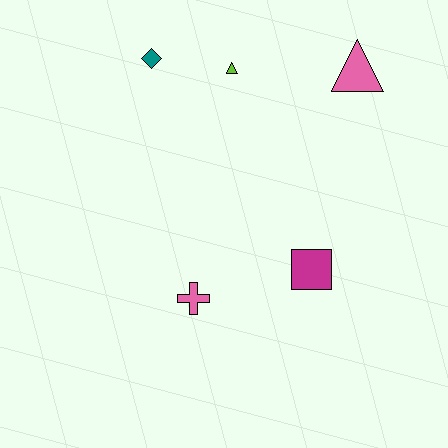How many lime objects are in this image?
There is 1 lime object.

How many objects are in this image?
There are 5 objects.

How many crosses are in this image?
There is 1 cross.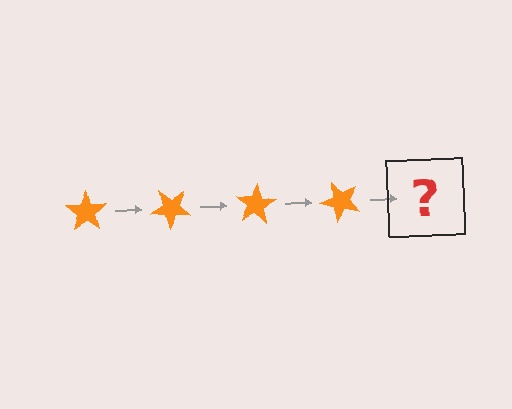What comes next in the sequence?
The next element should be an orange star rotated 160 degrees.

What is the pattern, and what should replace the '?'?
The pattern is that the star rotates 40 degrees each step. The '?' should be an orange star rotated 160 degrees.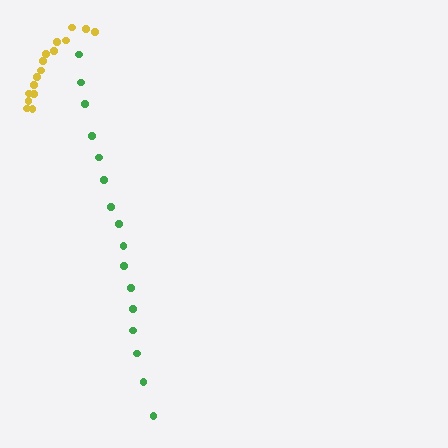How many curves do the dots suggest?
There are 2 distinct paths.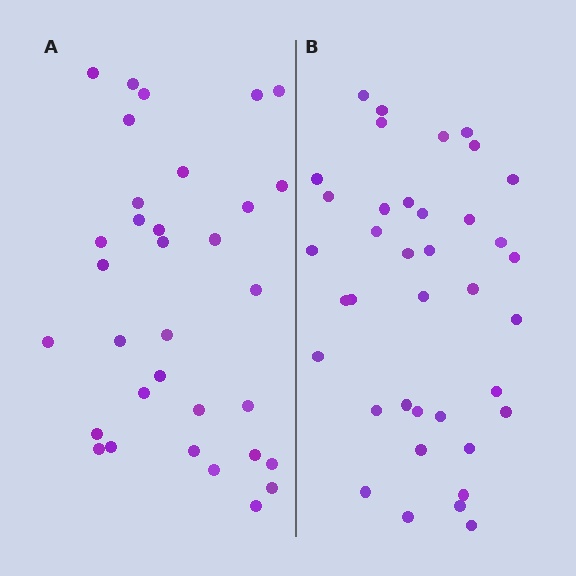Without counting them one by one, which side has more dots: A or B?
Region B (the right region) has more dots.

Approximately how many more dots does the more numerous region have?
Region B has about 5 more dots than region A.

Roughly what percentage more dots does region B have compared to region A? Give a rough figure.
About 15% more.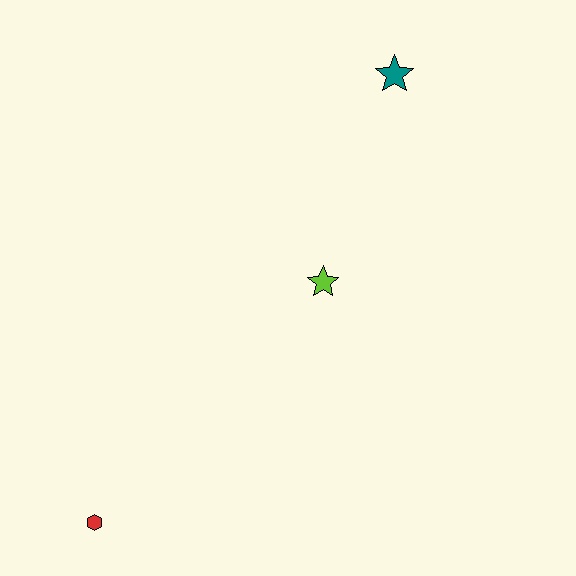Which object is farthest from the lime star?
The red hexagon is farthest from the lime star.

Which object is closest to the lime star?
The teal star is closest to the lime star.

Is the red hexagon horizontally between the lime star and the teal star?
No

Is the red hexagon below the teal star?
Yes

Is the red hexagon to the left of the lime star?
Yes